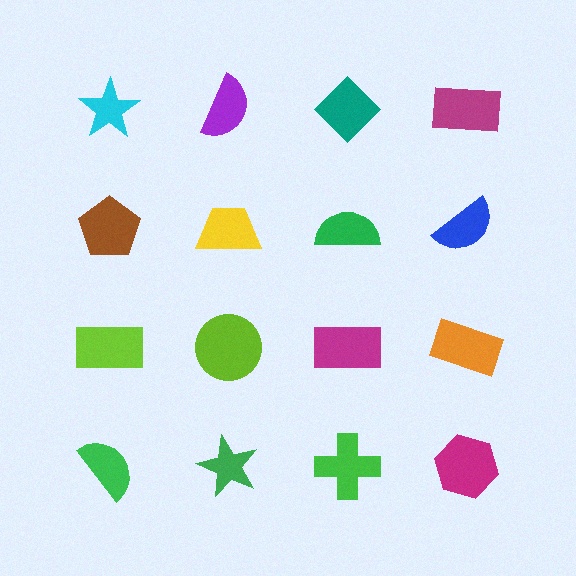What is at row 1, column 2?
A purple semicircle.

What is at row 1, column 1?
A cyan star.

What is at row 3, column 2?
A lime circle.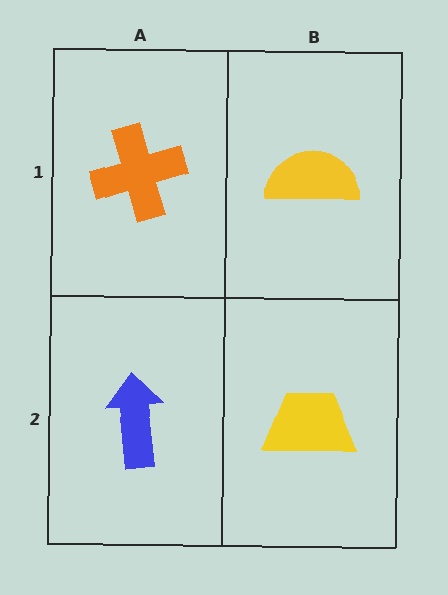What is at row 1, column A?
An orange cross.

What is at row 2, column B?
A yellow trapezoid.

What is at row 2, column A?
A blue arrow.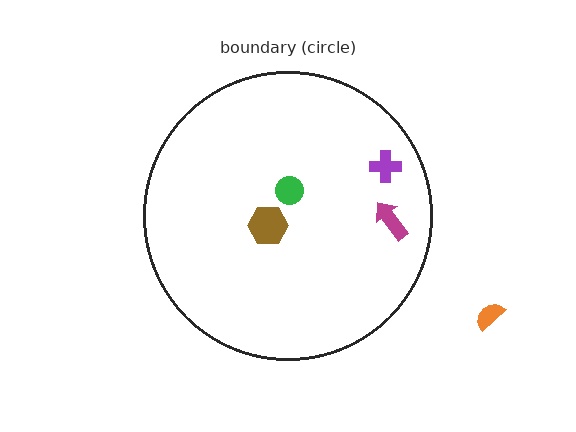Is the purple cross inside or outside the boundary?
Inside.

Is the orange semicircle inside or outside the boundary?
Outside.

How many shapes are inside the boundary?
4 inside, 1 outside.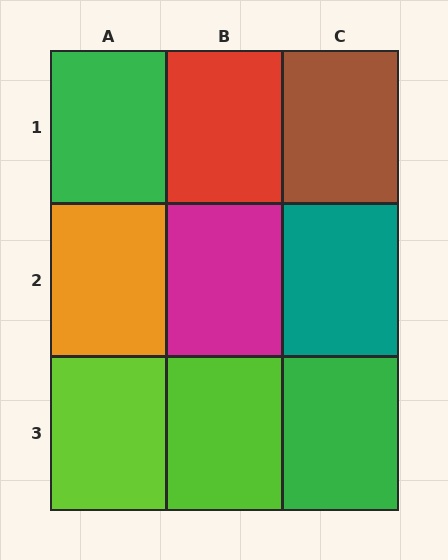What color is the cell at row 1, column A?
Green.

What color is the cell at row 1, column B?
Red.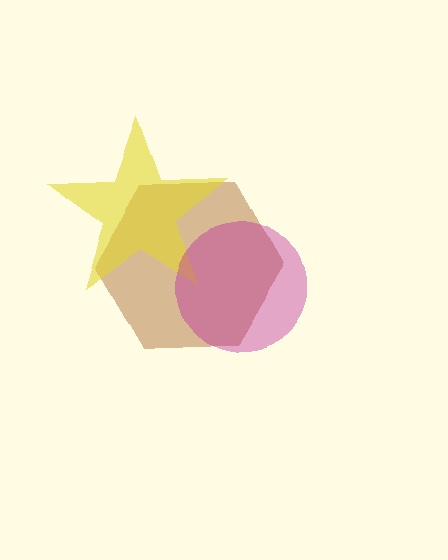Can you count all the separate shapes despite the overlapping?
Yes, there are 3 separate shapes.